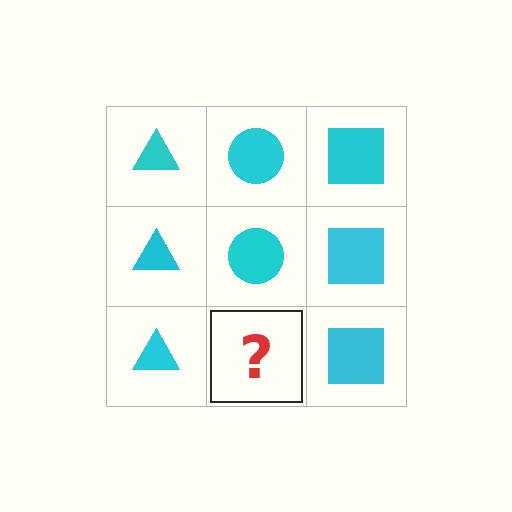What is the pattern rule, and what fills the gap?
The rule is that each column has a consistent shape. The gap should be filled with a cyan circle.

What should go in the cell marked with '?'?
The missing cell should contain a cyan circle.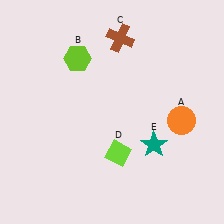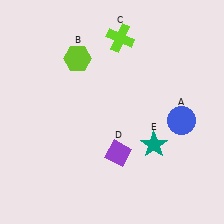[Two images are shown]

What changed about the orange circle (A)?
In Image 1, A is orange. In Image 2, it changed to blue.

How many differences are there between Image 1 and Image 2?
There are 3 differences between the two images.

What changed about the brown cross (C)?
In Image 1, C is brown. In Image 2, it changed to lime.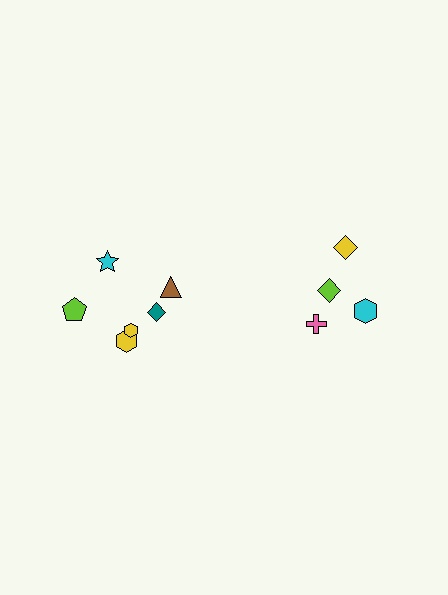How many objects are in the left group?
There are 6 objects.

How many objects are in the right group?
There are 4 objects.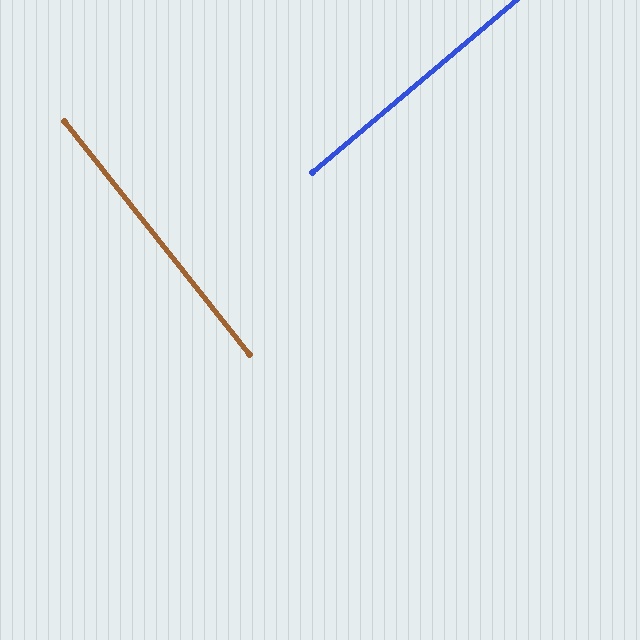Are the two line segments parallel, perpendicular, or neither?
Perpendicular — they meet at approximately 88°.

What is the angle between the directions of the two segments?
Approximately 88 degrees.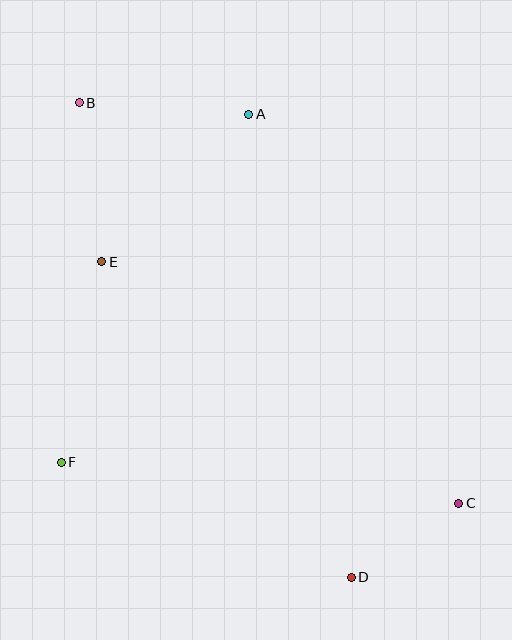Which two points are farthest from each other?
Points B and C are farthest from each other.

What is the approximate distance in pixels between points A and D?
The distance between A and D is approximately 474 pixels.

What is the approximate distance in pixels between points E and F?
The distance between E and F is approximately 205 pixels.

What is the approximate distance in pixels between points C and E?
The distance between C and E is approximately 431 pixels.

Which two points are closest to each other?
Points C and D are closest to each other.